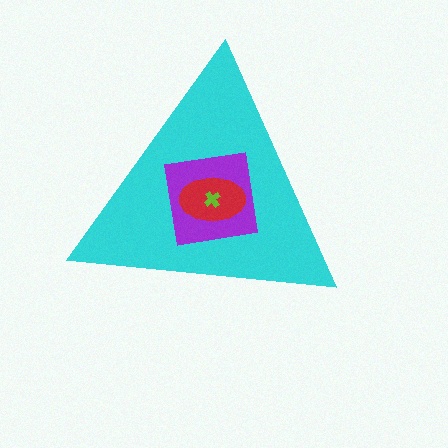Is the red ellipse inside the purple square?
Yes.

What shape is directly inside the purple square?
The red ellipse.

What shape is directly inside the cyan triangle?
The purple square.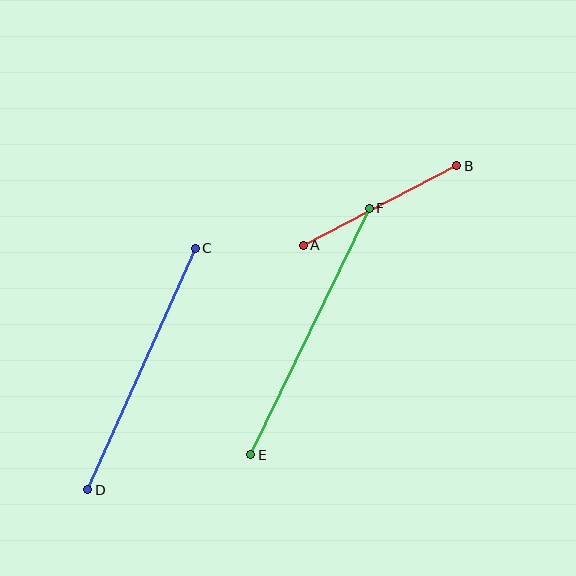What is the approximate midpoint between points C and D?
The midpoint is at approximately (142, 369) pixels.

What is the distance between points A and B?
The distance is approximately 173 pixels.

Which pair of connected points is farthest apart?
Points E and F are farthest apart.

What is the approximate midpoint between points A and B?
The midpoint is at approximately (380, 206) pixels.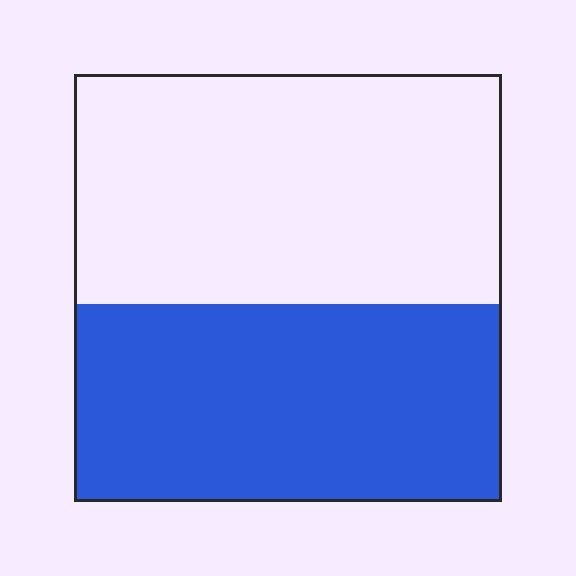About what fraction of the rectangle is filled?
About one half (1/2).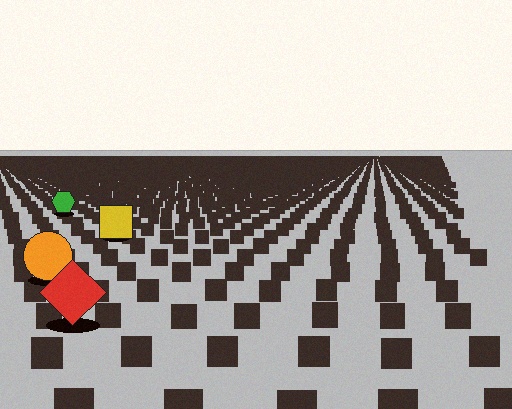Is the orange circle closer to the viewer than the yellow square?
Yes. The orange circle is closer — you can tell from the texture gradient: the ground texture is coarser near it.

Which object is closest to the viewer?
The red diamond is closest. The texture marks near it are larger and more spread out.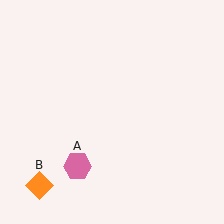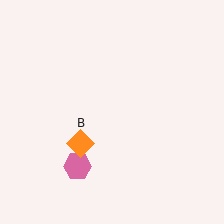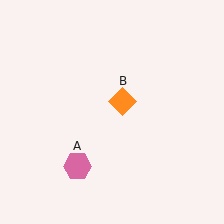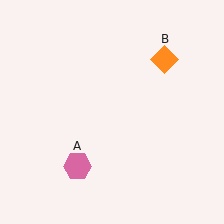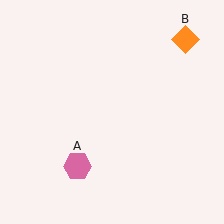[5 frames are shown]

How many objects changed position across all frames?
1 object changed position: orange diamond (object B).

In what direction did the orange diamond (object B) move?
The orange diamond (object B) moved up and to the right.